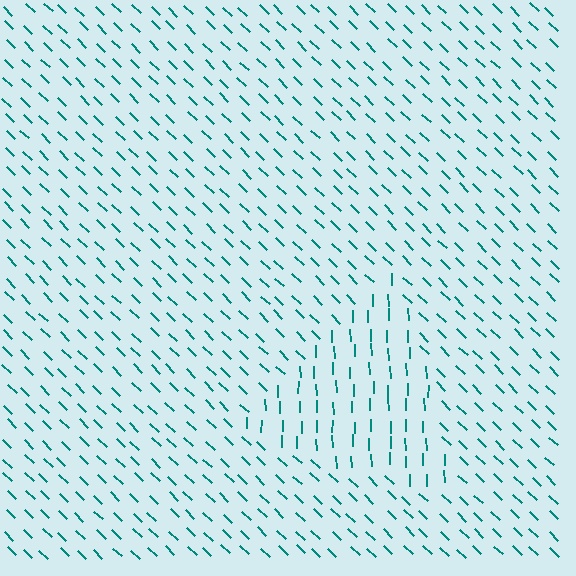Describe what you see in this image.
The image is filled with small teal line segments. A triangle region in the image has lines oriented differently from the surrounding lines, creating a visible texture boundary.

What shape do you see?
I see a triangle.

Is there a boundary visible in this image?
Yes, there is a texture boundary formed by a change in line orientation.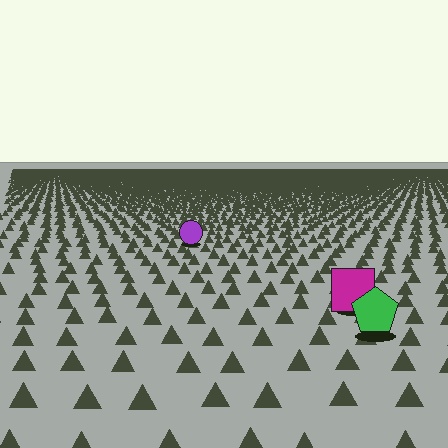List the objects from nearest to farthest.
From nearest to farthest: the green pentagon, the magenta square, the purple circle.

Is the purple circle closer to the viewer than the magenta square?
No. The magenta square is closer — you can tell from the texture gradient: the ground texture is coarser near it.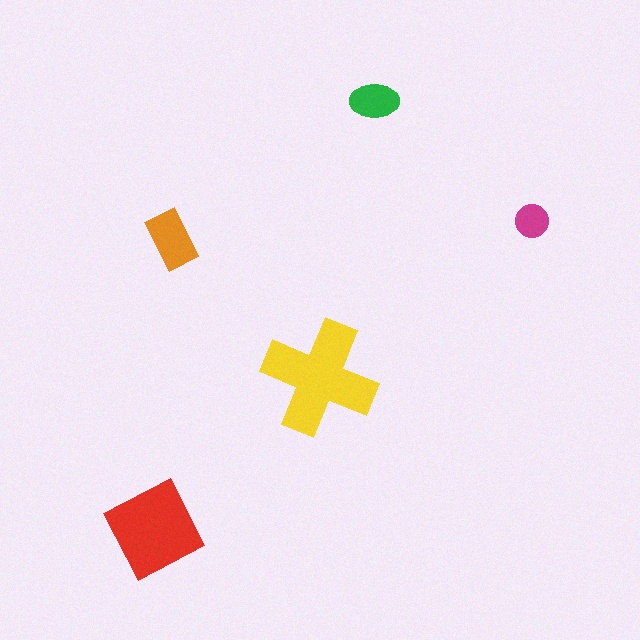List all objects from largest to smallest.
The yellow cross, the red diamond, the orange rectangle, the green ellipse, the magenta circle.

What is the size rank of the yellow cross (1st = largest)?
1st.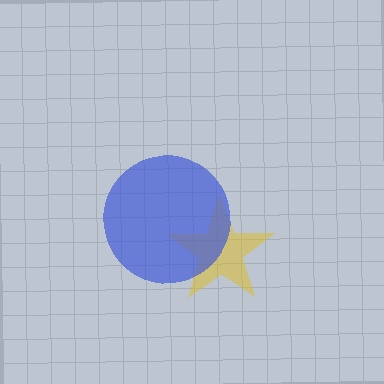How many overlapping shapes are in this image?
There are 2 overlapping shapes in the image.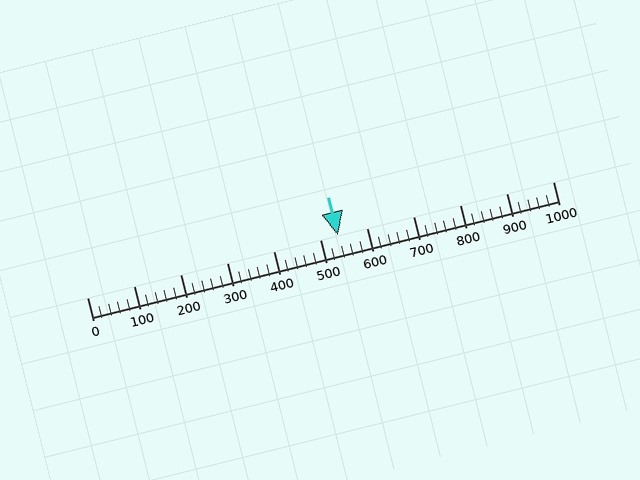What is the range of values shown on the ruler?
The ruler shows values from 0 to 1000.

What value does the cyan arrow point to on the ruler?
The cyan arrow points to approximately 538.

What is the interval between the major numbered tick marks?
The major tick marks are spaced 100 units apart.